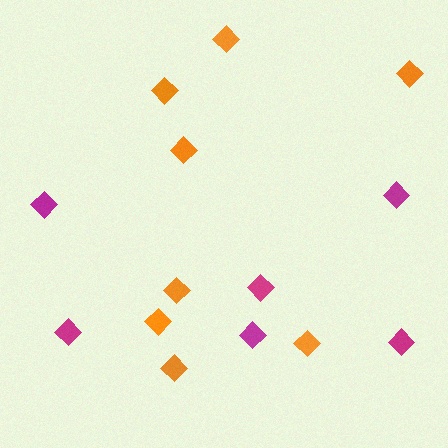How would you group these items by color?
There are 2 groups: one group of orange diamonds (8) and one group of magenta diamonds (6).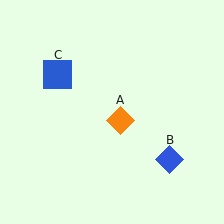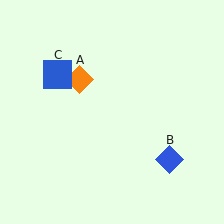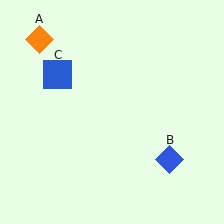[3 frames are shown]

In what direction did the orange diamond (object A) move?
The orange diamond (object A) moved up and to the left.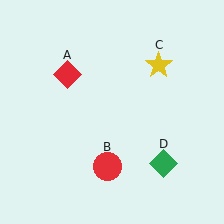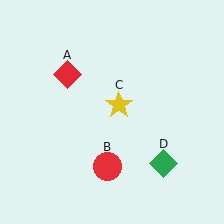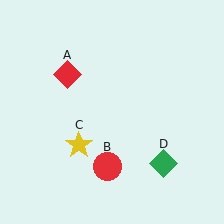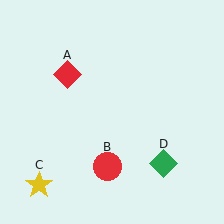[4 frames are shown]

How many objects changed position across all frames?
1 object changed position: yellow star (object C).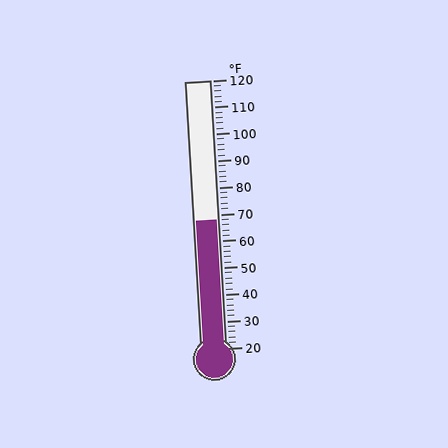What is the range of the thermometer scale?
The thermometer scale ranges from 20°F to 120°F.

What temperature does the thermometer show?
The thermometer shows approximately 68°F.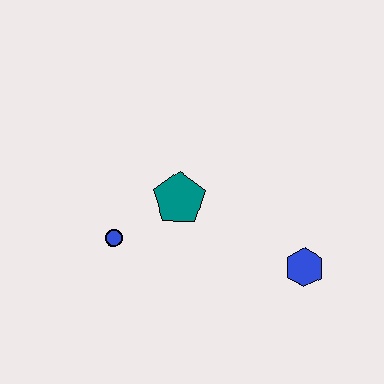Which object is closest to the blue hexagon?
The teal pentagon is closest to the blue hexagon.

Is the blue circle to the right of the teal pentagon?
No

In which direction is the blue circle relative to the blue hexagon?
The blue circle is to the left of the blue hexagon.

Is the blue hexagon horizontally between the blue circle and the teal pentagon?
No